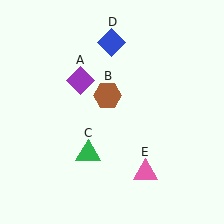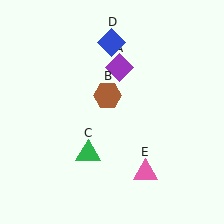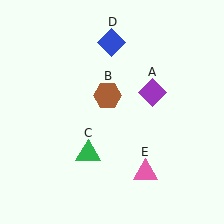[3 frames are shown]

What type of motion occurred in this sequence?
The purple diamond (object A) rotated clockwise around the center of the scene.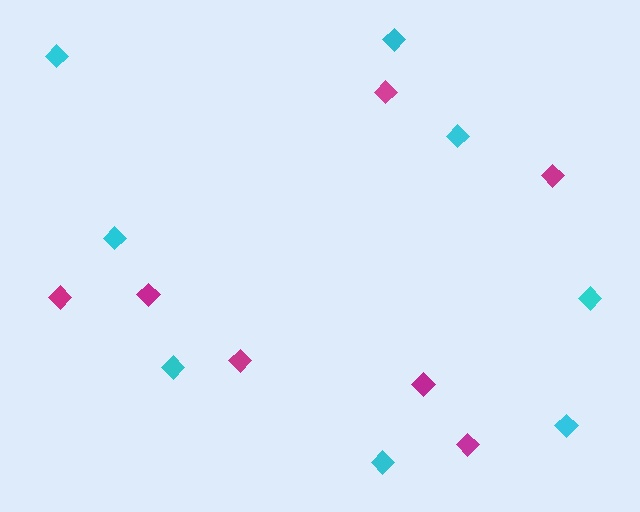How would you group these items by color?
There are 2 groups: one group of magenta diamonds (7) and one group of cyan diamonds (8).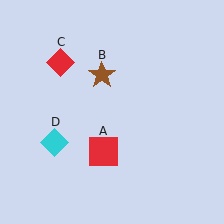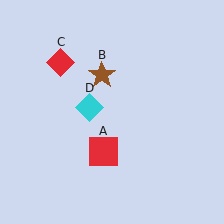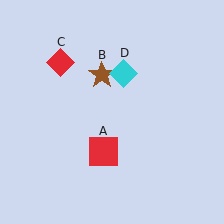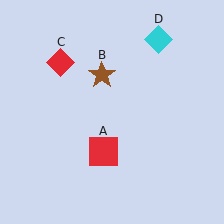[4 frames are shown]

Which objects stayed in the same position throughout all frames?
Red square (object A) and brown star (object B) and red diamond (object C) remained stationary.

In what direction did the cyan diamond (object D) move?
The cyan diamond (object D) moved up and to the right.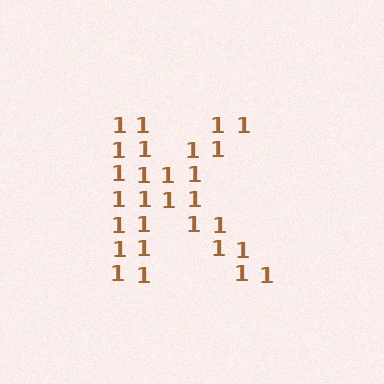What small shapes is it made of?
It is made of small digit 1's.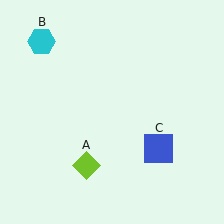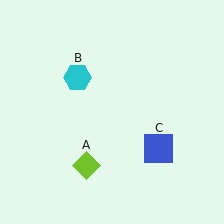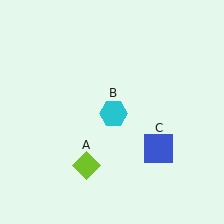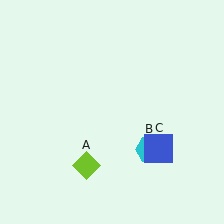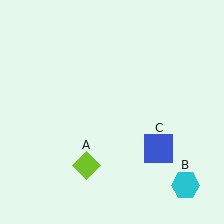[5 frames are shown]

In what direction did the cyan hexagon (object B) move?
The cyan hexagon (object B) moved down and to the right.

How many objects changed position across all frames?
1 object changed position: cyan hexagon (object B).